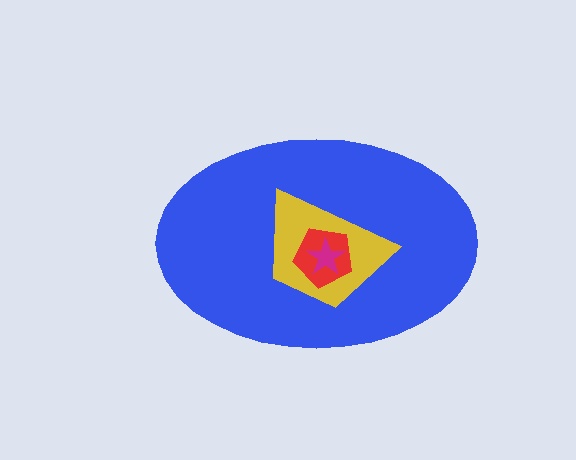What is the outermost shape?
The blue ellipse.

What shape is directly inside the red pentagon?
The magenta star.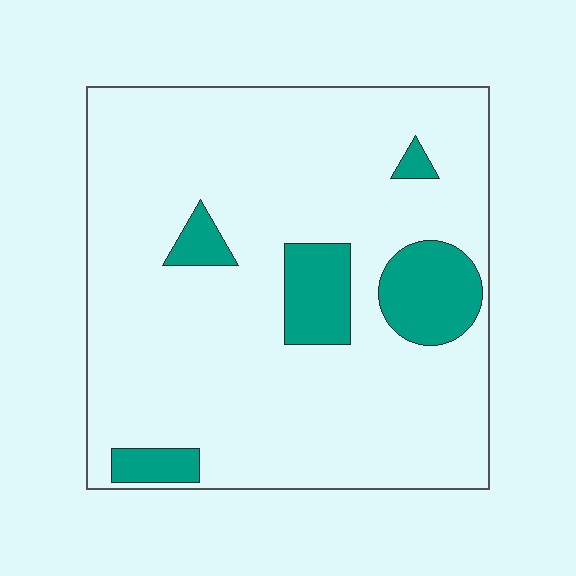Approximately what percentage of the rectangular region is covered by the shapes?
Approximately 15%.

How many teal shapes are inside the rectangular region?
5.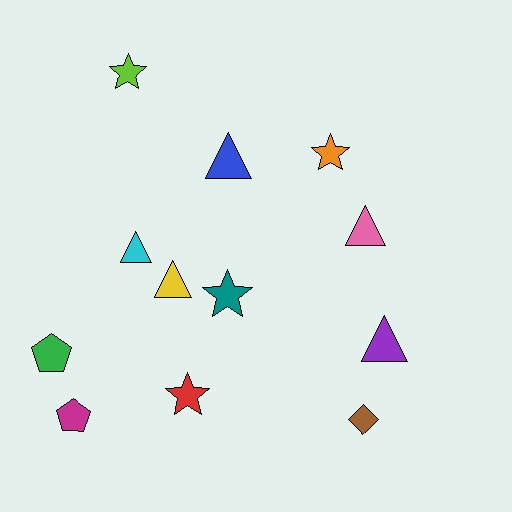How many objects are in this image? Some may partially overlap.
There are 12 objects.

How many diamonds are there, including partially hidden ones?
There is 1 diamond.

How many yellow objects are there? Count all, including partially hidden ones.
There is 1 yellow object.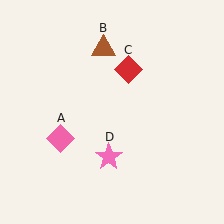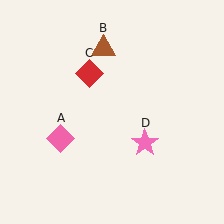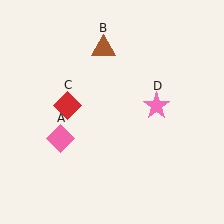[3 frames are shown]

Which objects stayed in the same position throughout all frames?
Pink diamond (object A) and brown triangle (object B) remained stationary.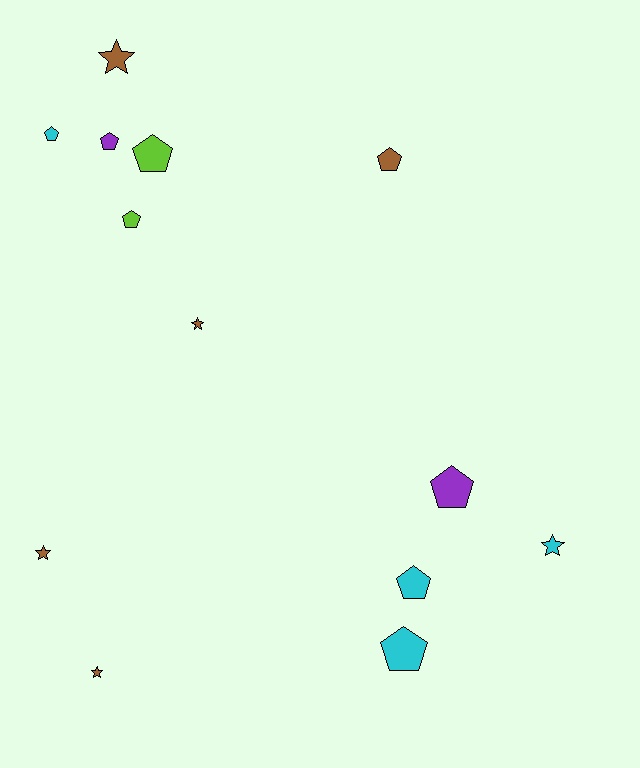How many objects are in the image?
There are 13 objects.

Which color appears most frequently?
Brown, with 5 objects.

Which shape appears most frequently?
Pentagon, with 8 objects.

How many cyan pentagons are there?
There are 3 cyan pentagons.